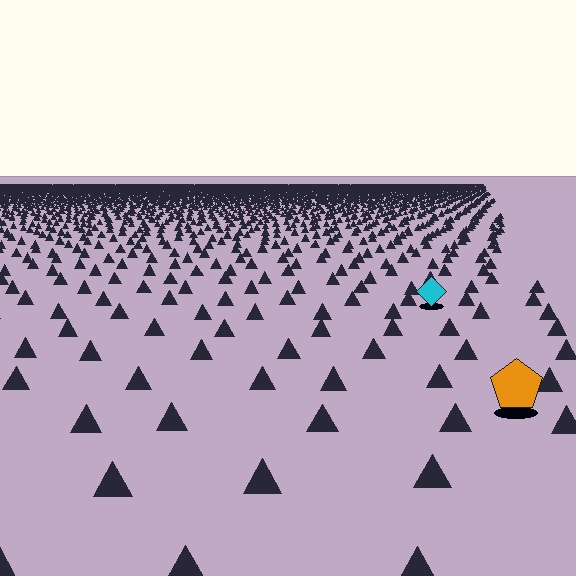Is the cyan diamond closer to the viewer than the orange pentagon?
No. The orange pentagon is closer — you can tell from the texture gradient: the ground texture is coarser near it.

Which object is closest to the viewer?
The orange pentagon is closest. The texture marks near it are larger and more spread out.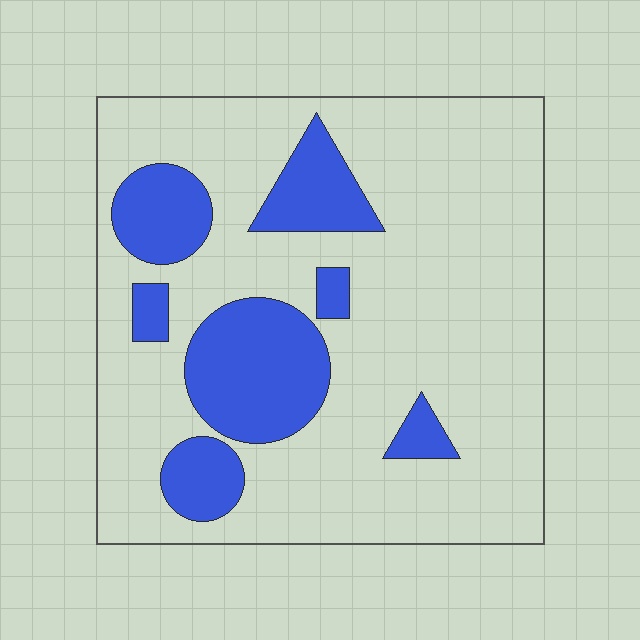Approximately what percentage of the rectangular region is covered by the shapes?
Approximately 25%.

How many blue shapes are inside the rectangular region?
7.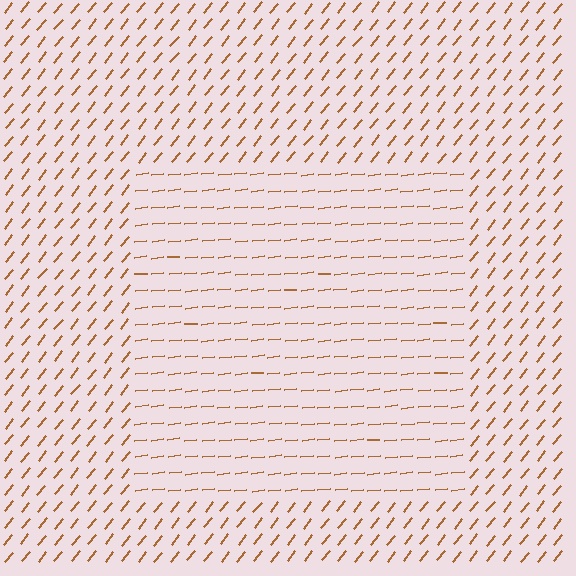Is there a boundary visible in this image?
Yes, there is a texture boundary formed by a change in line orientation.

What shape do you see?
I see a rectangle.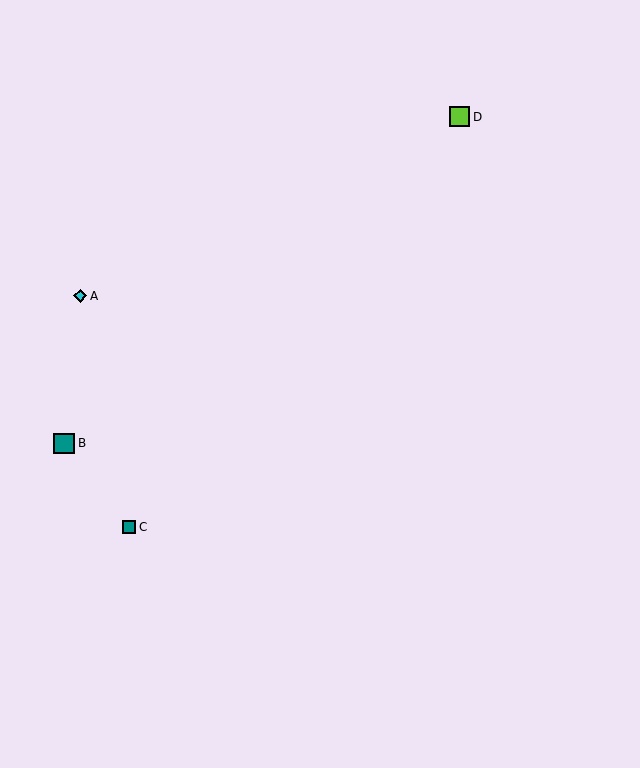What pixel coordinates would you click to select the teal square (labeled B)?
Click at (64, 443) to select the teal square B.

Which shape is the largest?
The teal square (labeled B) is the largest.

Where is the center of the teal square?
The center of the teal square is at (129, 527).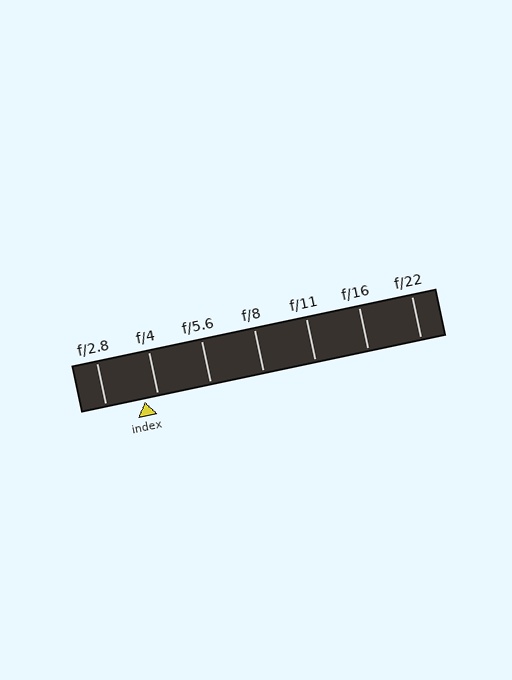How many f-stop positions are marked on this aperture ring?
There are 7 f-stop positions marked.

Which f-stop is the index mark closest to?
The index mark is closest to f/4.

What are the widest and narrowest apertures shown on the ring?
The widest aperture shown is f/2.8 and the narrowest is f/22.